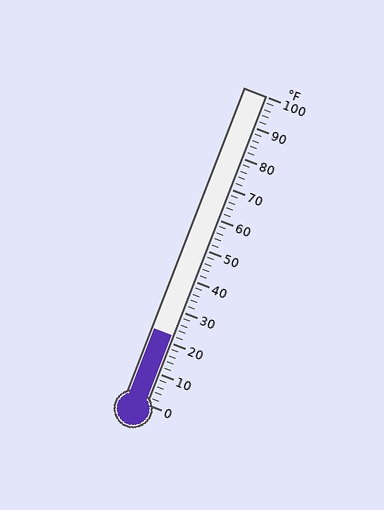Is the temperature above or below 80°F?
The temperature is below 80°F.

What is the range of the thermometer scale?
The thermometer scale ranges from 0°F to 100°F.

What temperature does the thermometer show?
The thermometer shows approximately 22°F.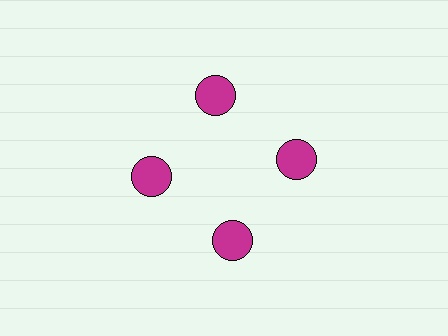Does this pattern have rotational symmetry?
Yes, this pattern has 4-fold rotational symmetry. It looks the same after rotating 90 degrees around the center.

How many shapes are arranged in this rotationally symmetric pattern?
There are 4 shapes, arranged in 4 groups of 1.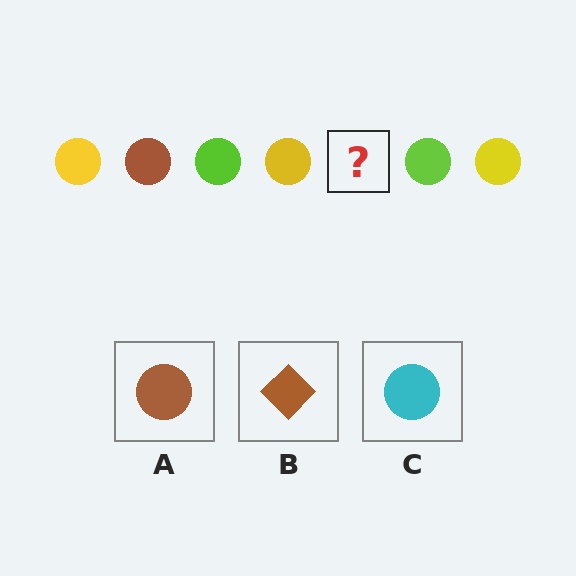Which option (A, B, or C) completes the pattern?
A.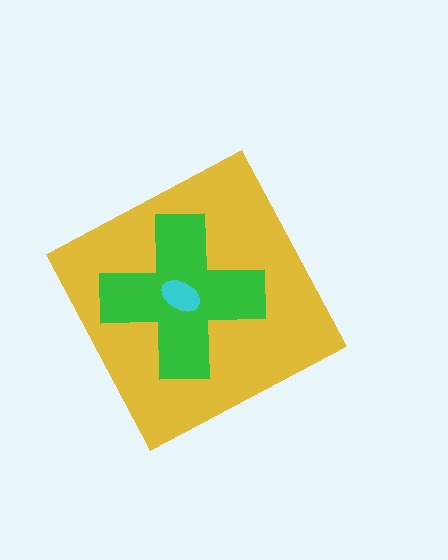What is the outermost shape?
The yellow diamond.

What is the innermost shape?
The cyan ellipse.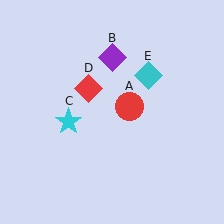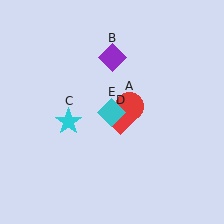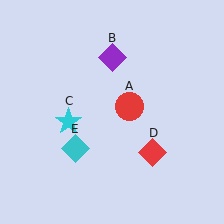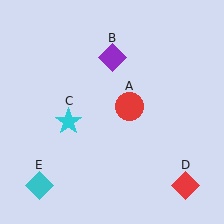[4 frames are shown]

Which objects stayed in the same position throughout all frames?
Red circle (object A) and purple diamond (object B) and cyan star (object C) remained stationary.